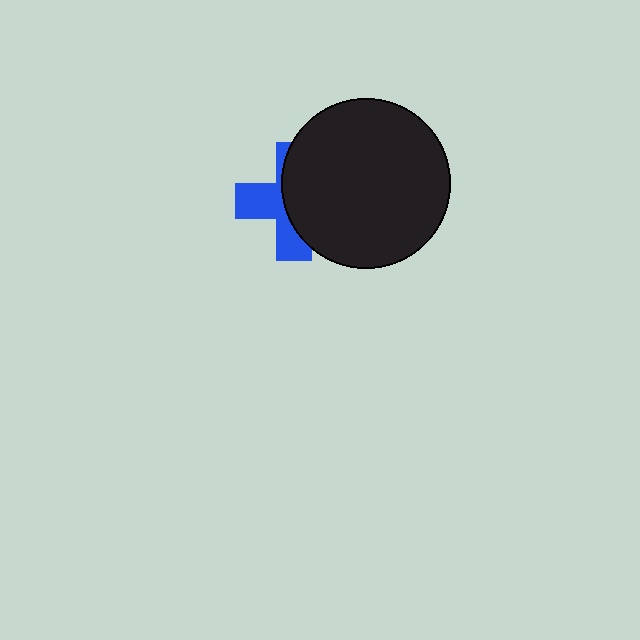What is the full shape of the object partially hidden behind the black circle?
The partially hidden object is a blue cross.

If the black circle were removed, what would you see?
You would see the complete blue cross.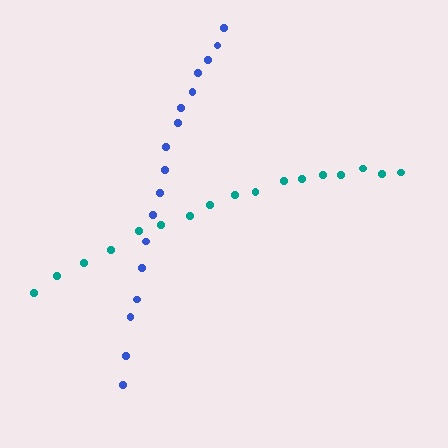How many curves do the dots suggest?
There are 2 distinct paths.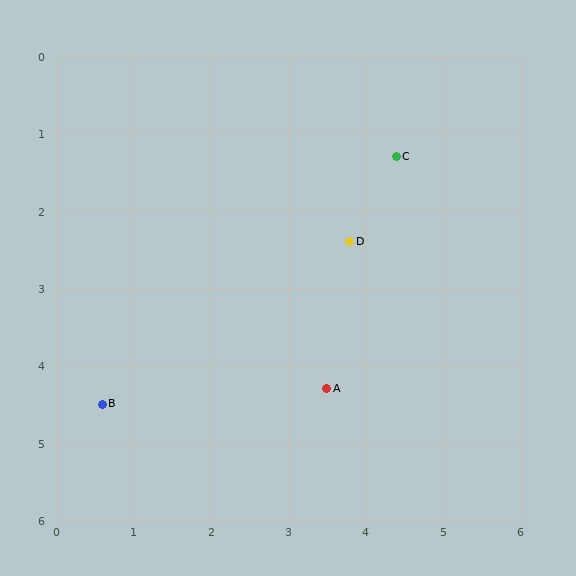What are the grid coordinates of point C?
Point C is at approximately (4.4, 1.3).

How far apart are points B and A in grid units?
Points B and A are about 2.9 grid units apart.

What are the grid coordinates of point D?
Point D is at approximately (3.8, 2.4).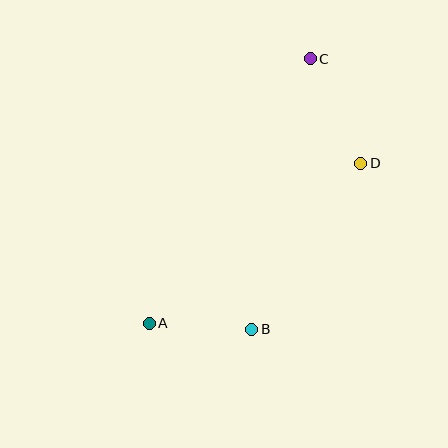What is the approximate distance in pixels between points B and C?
The distance between B and C is approximately 277 pixels.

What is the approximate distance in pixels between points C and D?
The distance between C and D is approximately 116 pixels.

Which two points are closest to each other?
Points A and B are closest to each other.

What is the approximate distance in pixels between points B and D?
The distance between B and D is approximately 198 pixels.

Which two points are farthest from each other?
Points A and C are farthest from each other.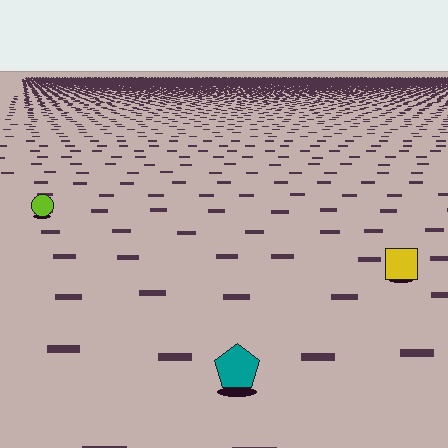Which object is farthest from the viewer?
The lime circle is farthest from the viewer. It appears smaller and the ground texture around it is denser.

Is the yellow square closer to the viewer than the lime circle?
Yes. The yellow square is closer — you can tell from the texture gradient: the ground texture is coarser near it.